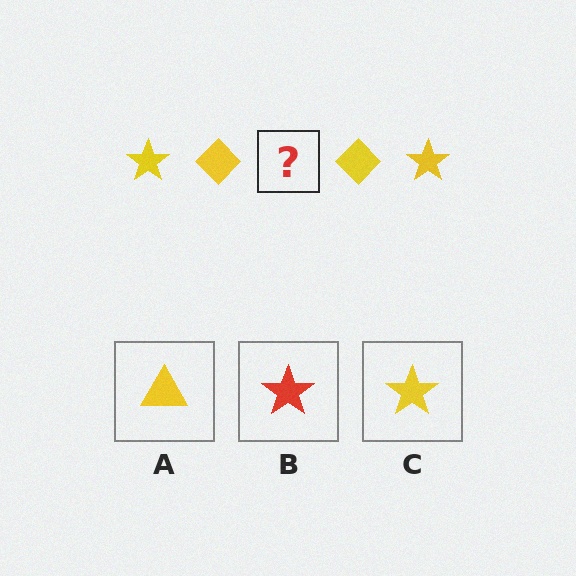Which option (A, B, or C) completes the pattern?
C.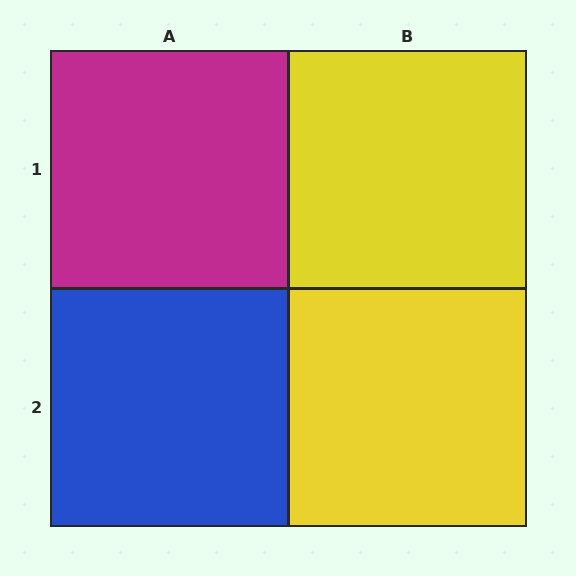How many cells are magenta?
1 cell is magenta.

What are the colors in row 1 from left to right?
Magenta, yellow.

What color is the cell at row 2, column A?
Blue.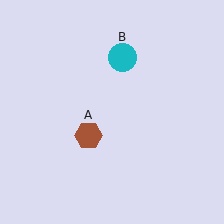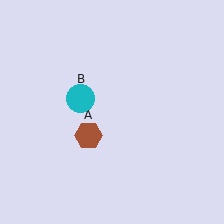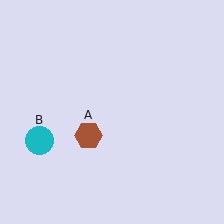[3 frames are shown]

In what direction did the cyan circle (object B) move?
The cyan circle (object B) moved down and to the left.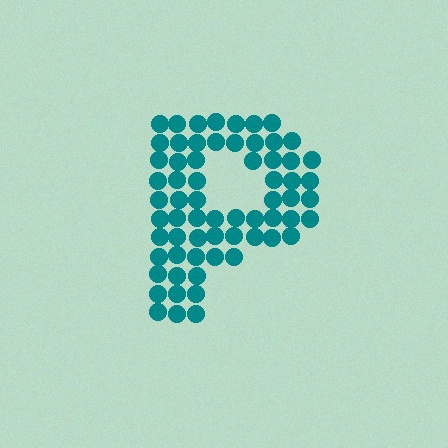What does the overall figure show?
The overall figure shows the letter P.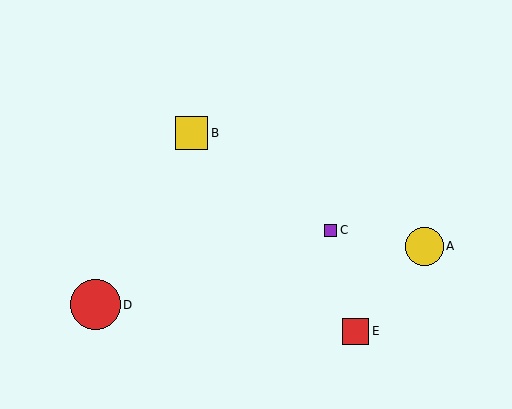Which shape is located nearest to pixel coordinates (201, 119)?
The yellow square (labeled B) at (192, 133) is nearest to that location.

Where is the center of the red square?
The center of the red square is at (356, 331).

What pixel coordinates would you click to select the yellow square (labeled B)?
Click at (192, 133) to select the yellow square B.